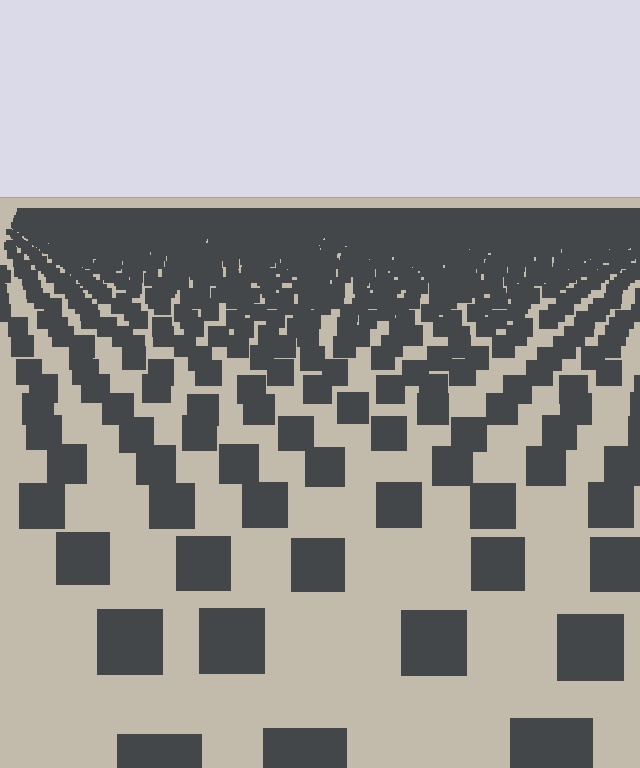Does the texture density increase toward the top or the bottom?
Density increases toward the top.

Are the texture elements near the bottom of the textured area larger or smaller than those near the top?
Larger. Near the bottom, elements are closer to the viewer and appear at a bigger on-screen size.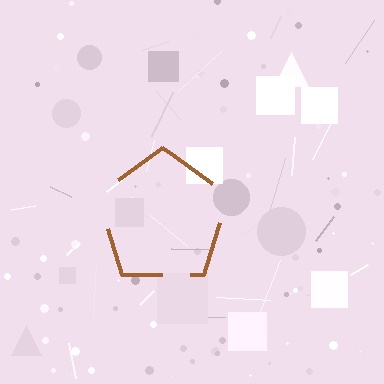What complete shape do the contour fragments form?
The contour fragments form a pentagon.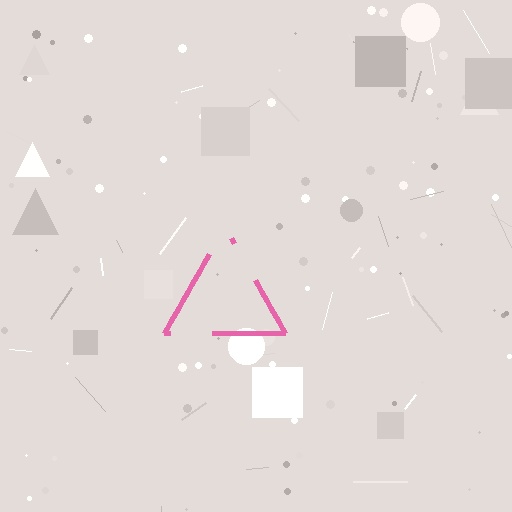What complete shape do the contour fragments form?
The contour fragments form a triangle.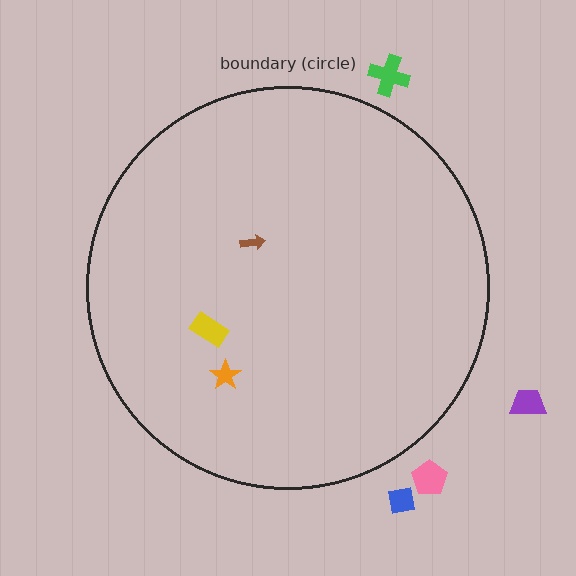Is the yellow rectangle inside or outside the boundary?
Inside.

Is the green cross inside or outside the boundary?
Outside.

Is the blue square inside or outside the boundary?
Outside.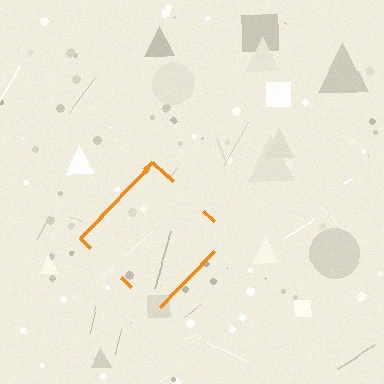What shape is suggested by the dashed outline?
The dashed outline suggests a diamond.